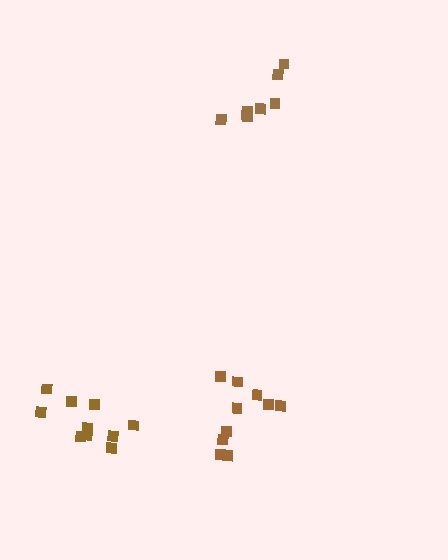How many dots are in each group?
Group 1: 10 dots, Group 2: 10 dots, Group 3: 8 dots (28 total).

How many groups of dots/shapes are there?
There are 3 groups.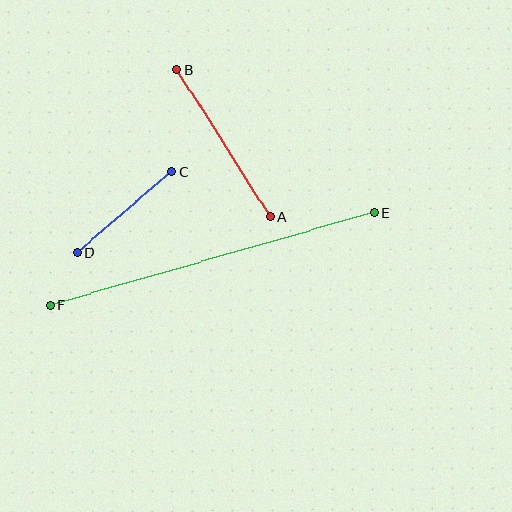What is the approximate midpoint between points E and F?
The midpoint is at approximately (212, 259) pixels.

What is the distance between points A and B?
The distance is approximately 174 pixels.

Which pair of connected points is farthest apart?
Points E and F are farthest apart.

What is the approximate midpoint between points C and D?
The midpoint is at approximately (125, 212) pixels.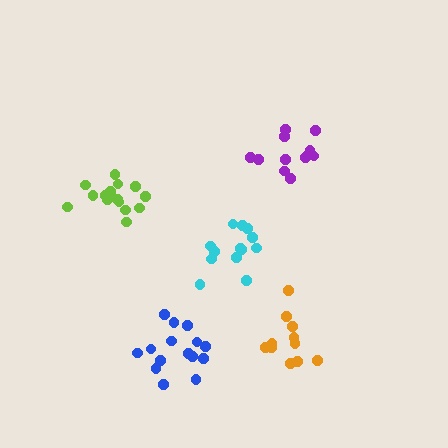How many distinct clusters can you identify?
There are 5 distinct clusters.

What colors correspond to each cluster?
The clusters are colored: blue, orange, cyan, purple, lime.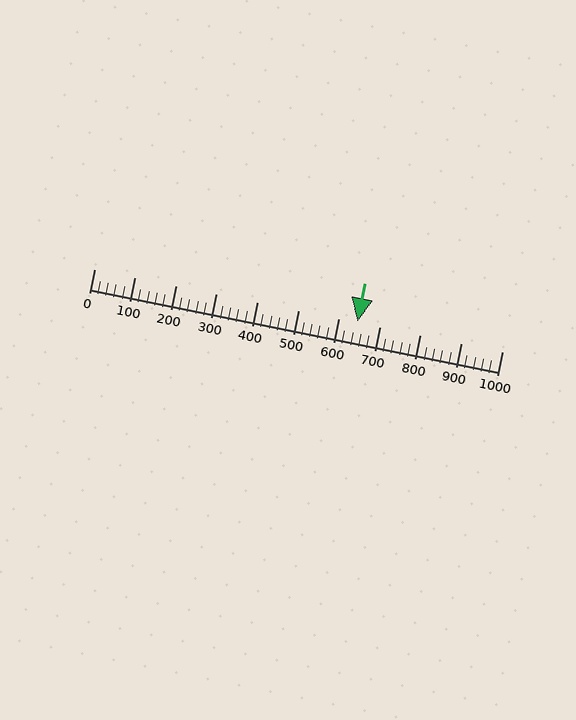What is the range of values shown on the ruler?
The ruler shows values from 0 to 1000.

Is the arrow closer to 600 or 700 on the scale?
The arrow is closer to 600.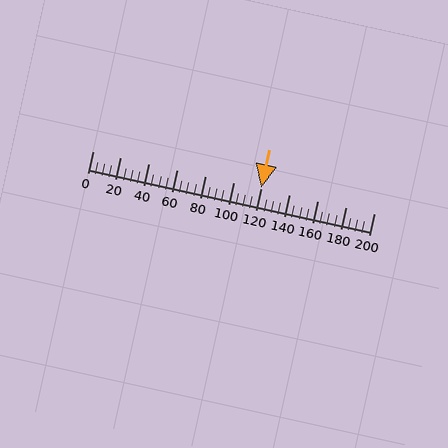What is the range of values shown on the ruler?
The ruler shows values from 0 to 200.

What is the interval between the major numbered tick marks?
The major tick marks are spaced 20 units apart.